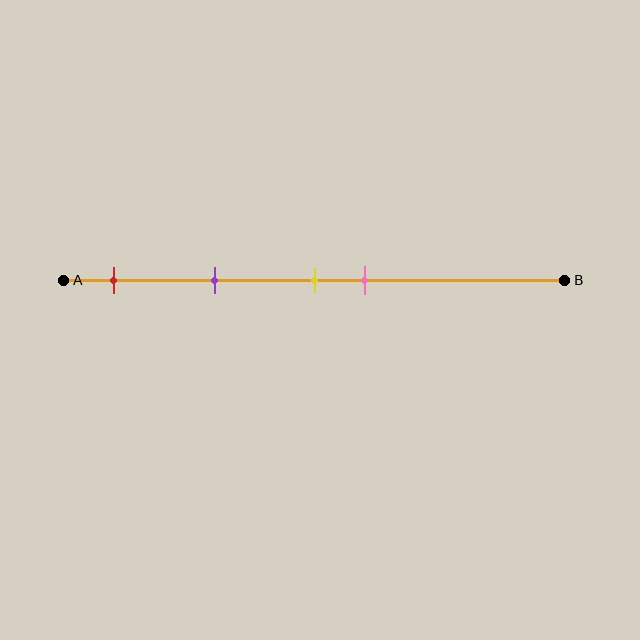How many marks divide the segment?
There are 4 marks dividing the segment.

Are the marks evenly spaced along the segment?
No, the marks are not evenly spaced.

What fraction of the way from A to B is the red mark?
The red mark is approximately 10% (0.1) of the way from A to B.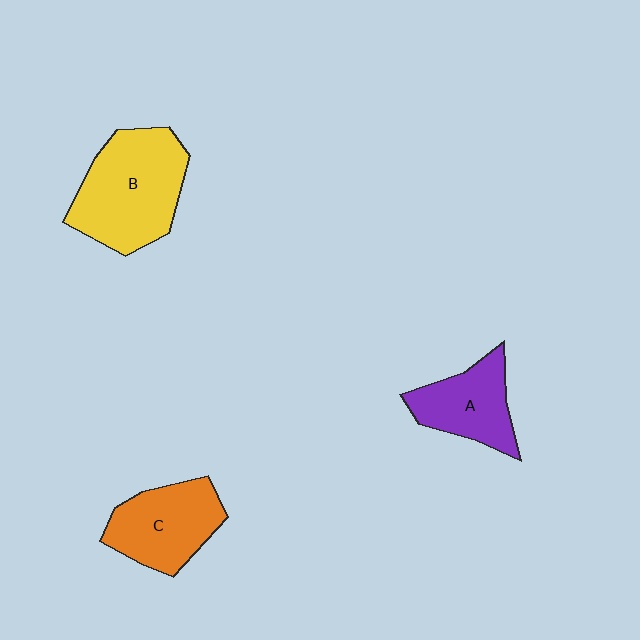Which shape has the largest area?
Shape B (yellow).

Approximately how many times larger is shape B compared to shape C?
Approximately 1.4 times.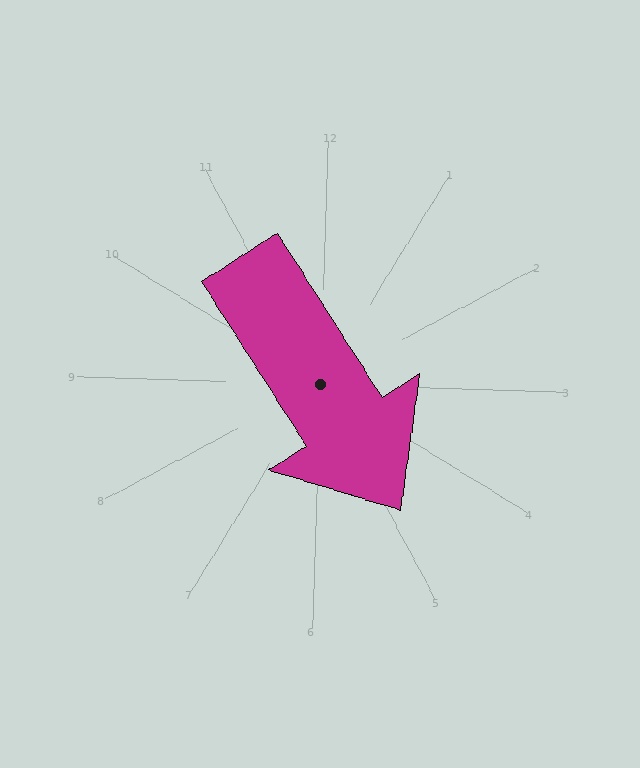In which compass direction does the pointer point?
Southeast.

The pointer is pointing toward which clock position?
Roughly 5 o'clock.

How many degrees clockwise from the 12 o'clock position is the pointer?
Approximately 146 degrees.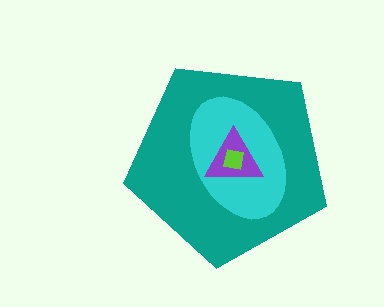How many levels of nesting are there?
4.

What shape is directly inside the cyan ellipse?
The purple triangle.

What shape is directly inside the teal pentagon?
The cyan ellipse.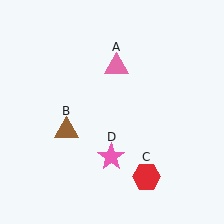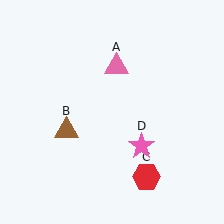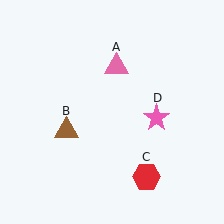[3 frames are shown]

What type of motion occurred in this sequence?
The pink star (object D) rotated counterclockwise around the center of the scene.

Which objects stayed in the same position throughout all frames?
Pink triangle (object A) and brown triangle (object B) and red hexagon (object C) remained stationary.